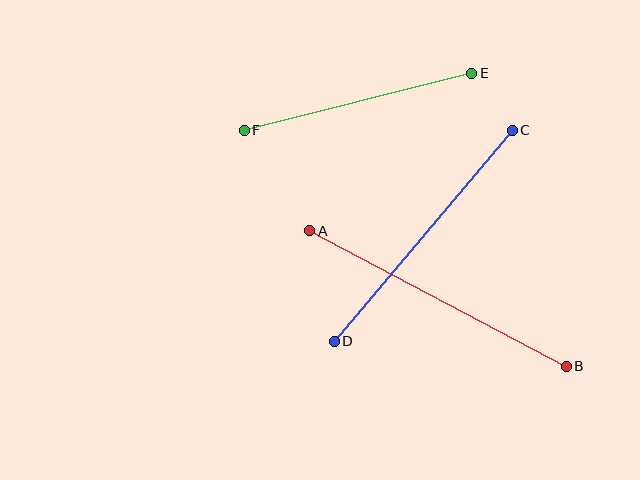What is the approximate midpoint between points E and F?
The midpoint is at approximately (358, 102) pixels.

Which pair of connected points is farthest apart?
Points A and B are farthest apart.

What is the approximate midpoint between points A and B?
The midpoint is at approximately (438, 299) pixels.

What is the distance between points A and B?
The distance is approximately 290 pixels.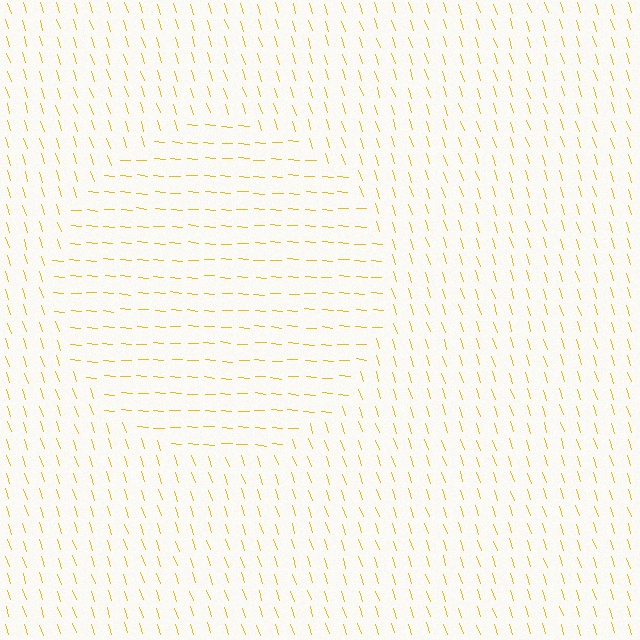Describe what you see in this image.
The image is filled with small yellow line segments. A circle region in the image has lines oriented differently from the surrounding lines, creating a visible texture boundary.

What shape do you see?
I see a circle.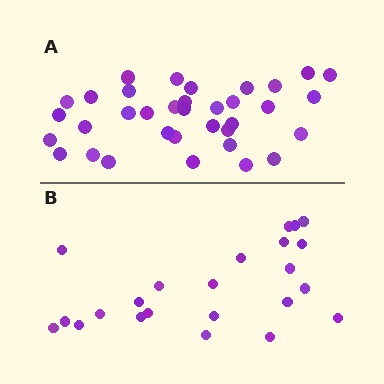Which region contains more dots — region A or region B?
Region A (the top region) has more dots.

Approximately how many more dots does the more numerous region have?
Region A has roughly 12 or so more dots than region B.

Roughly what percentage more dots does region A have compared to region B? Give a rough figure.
About 50% more.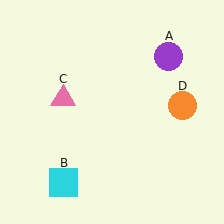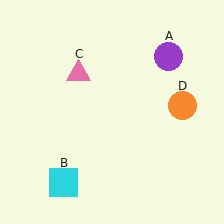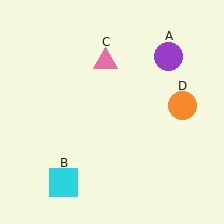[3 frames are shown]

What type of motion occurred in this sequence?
The pink triangle (object C) rotated clockwise around the center of the scene.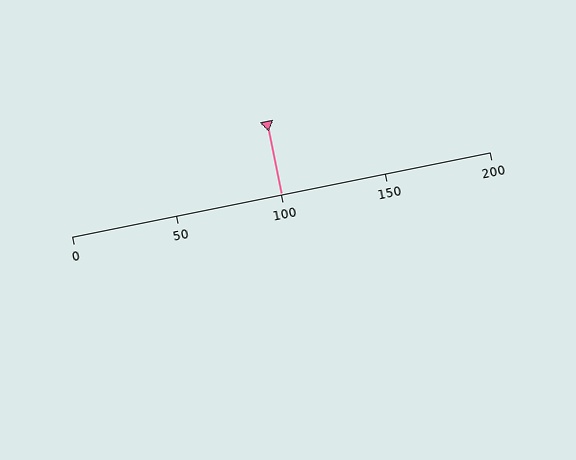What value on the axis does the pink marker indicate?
The marker indicates approximately 100.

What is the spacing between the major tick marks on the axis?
The major ticks are spaced 50 apart.